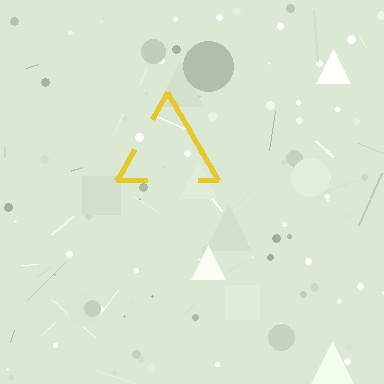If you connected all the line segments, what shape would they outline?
They would outline a triangle.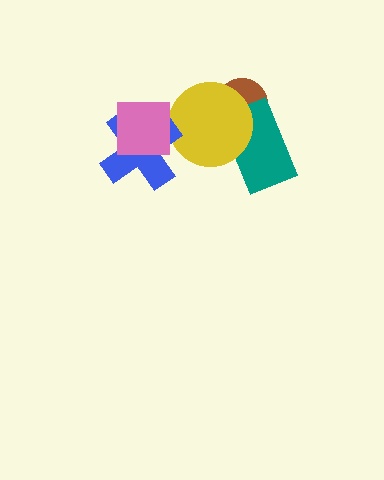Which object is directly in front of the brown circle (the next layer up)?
The teal rectangle is directly in front of the brown circle.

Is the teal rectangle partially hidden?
Yes, it is partially covered by another shape.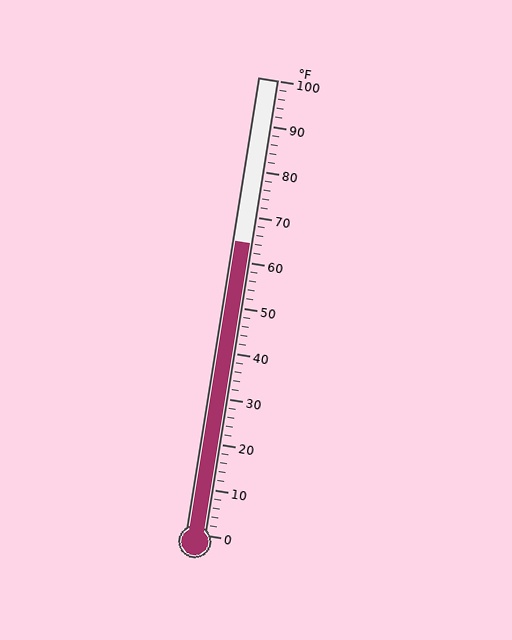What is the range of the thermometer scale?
The thermometer scale ranges from 0°F to 100°F.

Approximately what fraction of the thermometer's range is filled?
The thermometer is filled to approximately 65% of its range.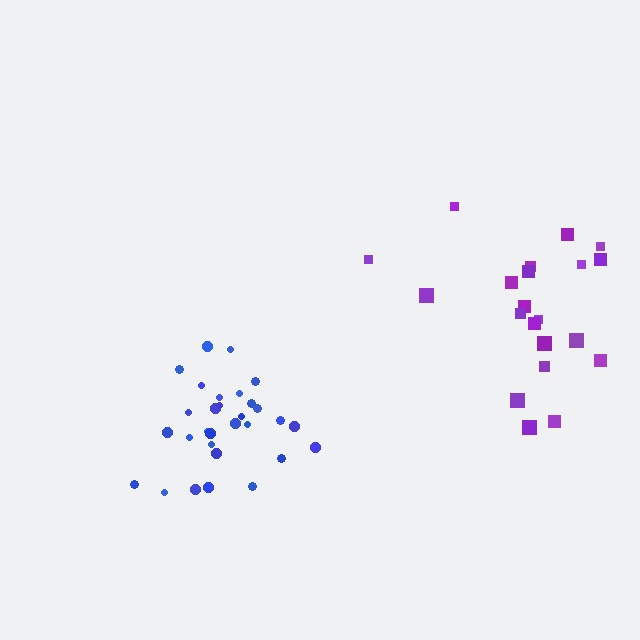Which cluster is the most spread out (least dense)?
Purple.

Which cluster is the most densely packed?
Blue.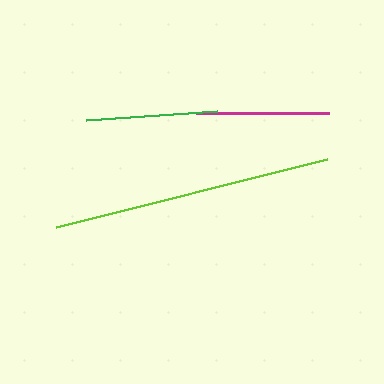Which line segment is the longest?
The lime line is the longest at approximately 279 pixels.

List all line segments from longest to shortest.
From longest to shortest: lime, magenta, green.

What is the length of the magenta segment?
The magenta segment is approximately 134 pixels long.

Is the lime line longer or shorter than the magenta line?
The lime line is longer than the magenta line.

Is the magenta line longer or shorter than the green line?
The magenta line is longer than the green line.